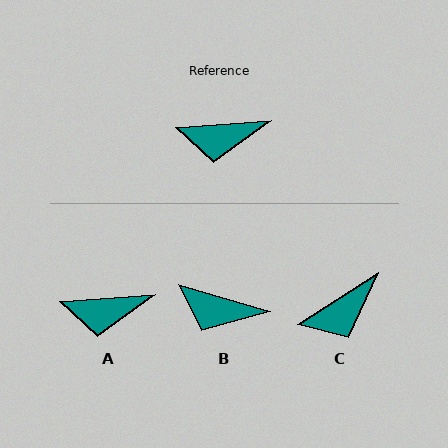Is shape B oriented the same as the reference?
No, it is off by about 21 degrees.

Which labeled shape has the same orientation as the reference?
A.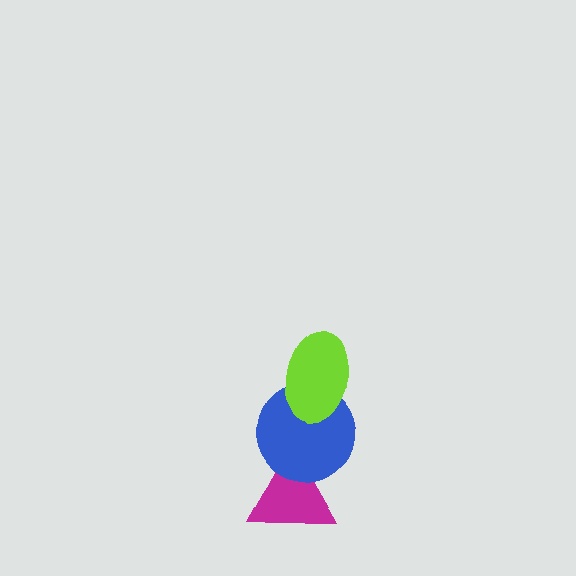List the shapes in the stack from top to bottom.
From top to bottom: the lime ellipse, the blue circle, the magenta triangle.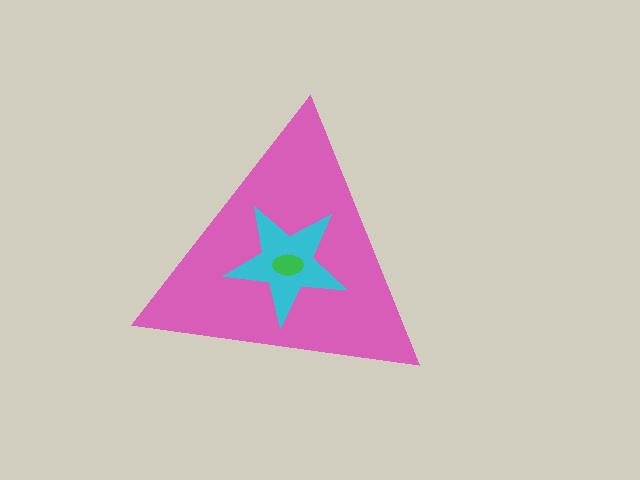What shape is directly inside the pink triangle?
The cyan star.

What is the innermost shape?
The green ellipse.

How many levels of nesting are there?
3.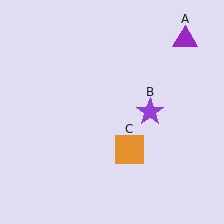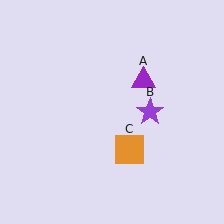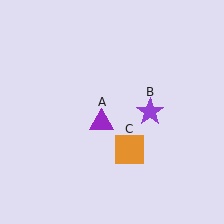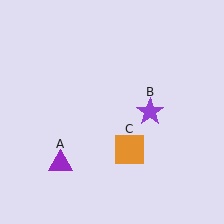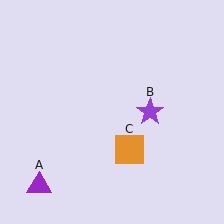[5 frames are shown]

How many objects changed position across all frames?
1 object changed position: purple triangle (object A).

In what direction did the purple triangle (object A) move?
The purple triangle (object A) moved down and to the left.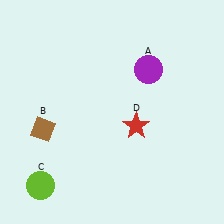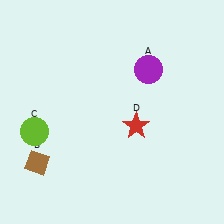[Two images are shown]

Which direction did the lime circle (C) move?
The lime circle (C) moved up.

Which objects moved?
The objects that moved are: the brown diamond (B), the lime circle (C).